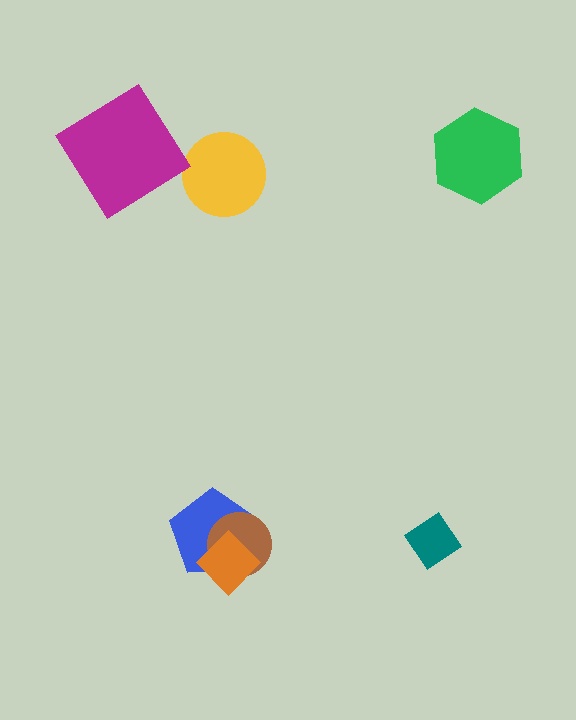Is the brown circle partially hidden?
Yes, it is partially covered by another shape.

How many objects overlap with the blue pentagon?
2 objects overlap with the blue pentagon.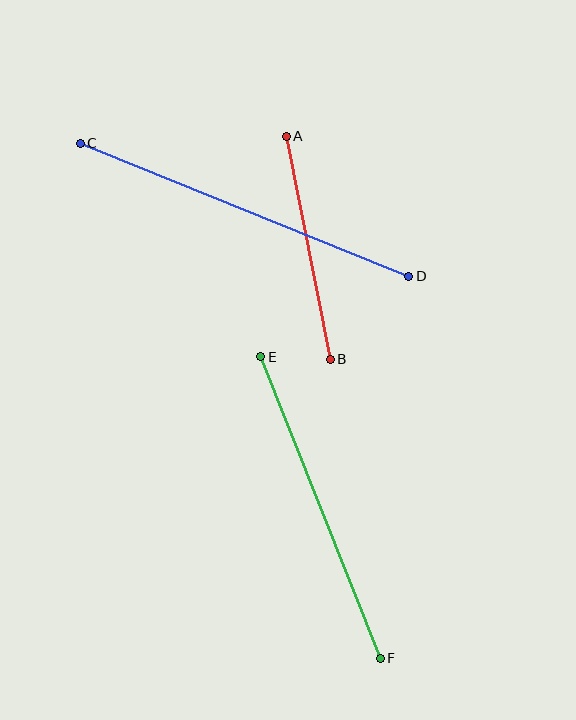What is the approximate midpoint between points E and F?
The midpoint is at approximately (321, 507) pixels.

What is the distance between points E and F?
The distance is approximately 324 pixels.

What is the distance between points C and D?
The distance is approximately 355 pixels.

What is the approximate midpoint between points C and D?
The midpoint is at approximately (245, 210) pixels.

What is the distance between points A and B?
The distance is approximately 227 pixels.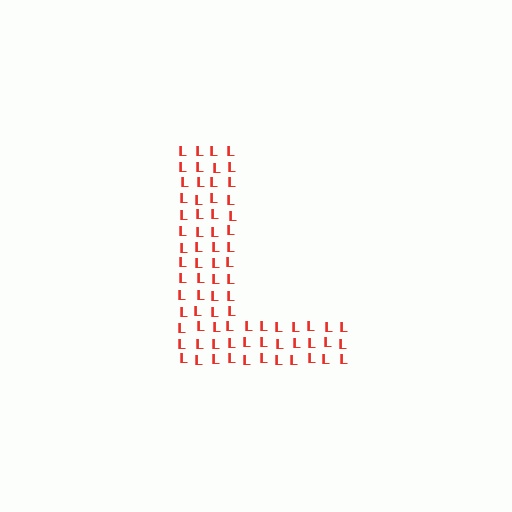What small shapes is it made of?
It is made of small letter L's.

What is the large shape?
The large shape is the letter L.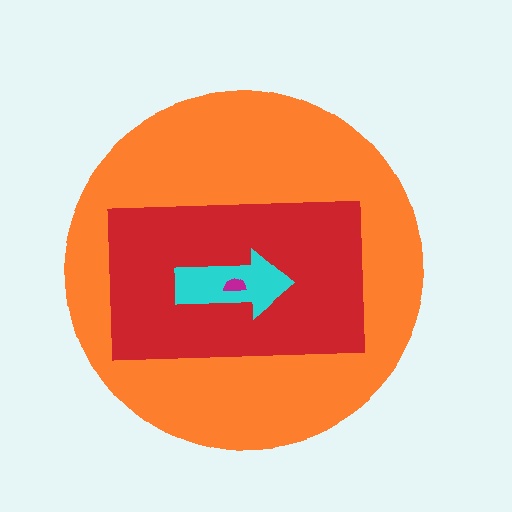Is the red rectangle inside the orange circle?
Yes.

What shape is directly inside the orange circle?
The red rectangle.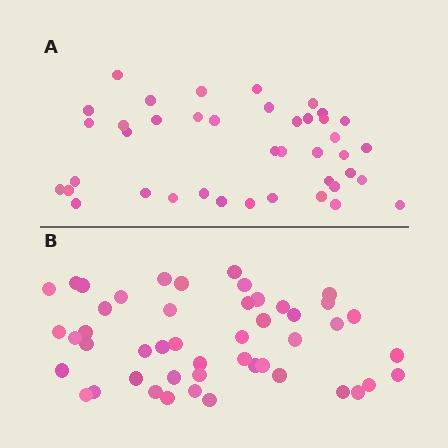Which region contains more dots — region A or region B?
Region B (the bottom region) has more dots.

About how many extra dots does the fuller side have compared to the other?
Region B has roughly 8 or so more dots than region A.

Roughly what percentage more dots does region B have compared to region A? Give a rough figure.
About 15% more.